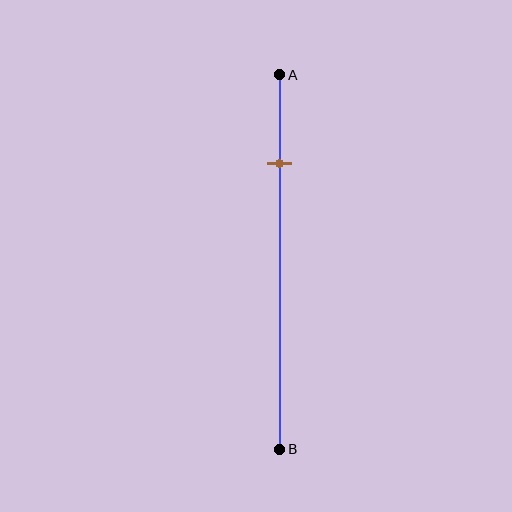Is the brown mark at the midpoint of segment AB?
No, the mark is at about 25% from A, not at the 50% midpoint.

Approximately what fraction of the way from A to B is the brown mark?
The brown mark is approximately 25% of the way from A to B.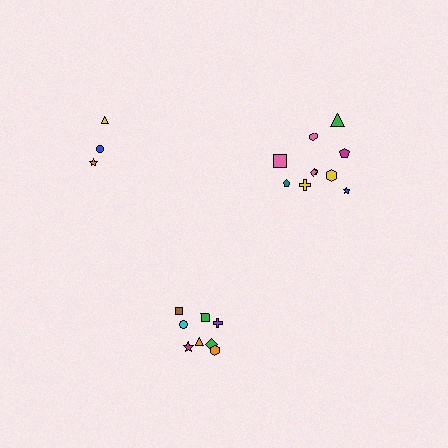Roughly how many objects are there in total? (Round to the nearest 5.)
Roughly 20 objects in total.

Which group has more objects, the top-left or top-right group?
The top-right group.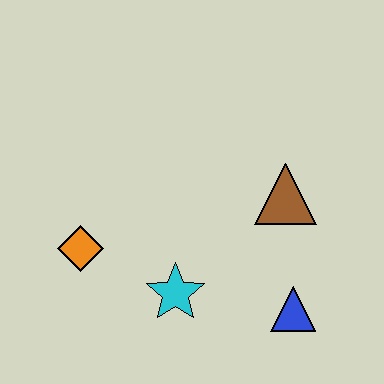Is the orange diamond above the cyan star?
Yes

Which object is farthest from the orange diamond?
The blue triangle is farthest from the orange diamond.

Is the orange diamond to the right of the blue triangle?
No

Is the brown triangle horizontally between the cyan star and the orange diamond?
No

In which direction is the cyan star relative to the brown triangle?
The cyan star is to the left of the brown triangle.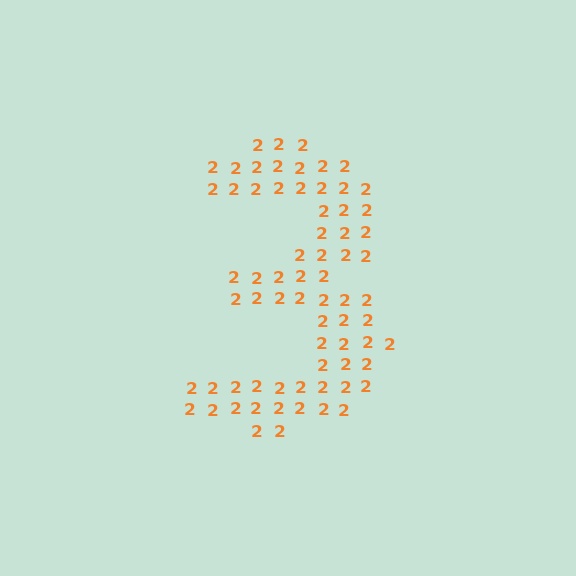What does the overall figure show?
The overall figure shows the digit 3.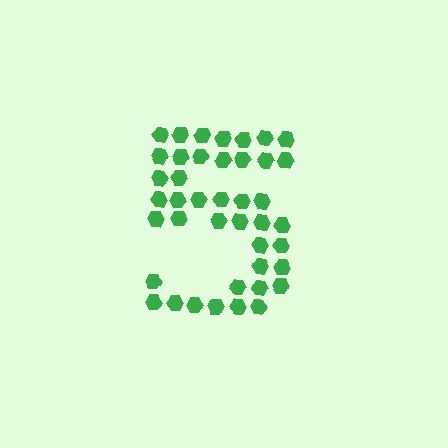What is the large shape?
The large shape is the digit 5.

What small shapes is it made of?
It is made of small hexagons.